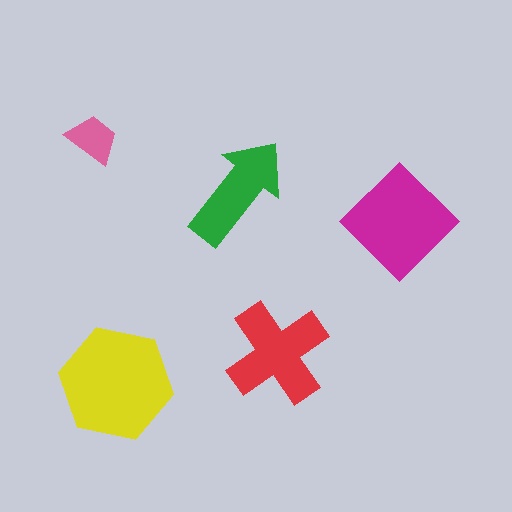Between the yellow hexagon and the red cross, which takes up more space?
The yellow hexagon.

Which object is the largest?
The yellow hexagon.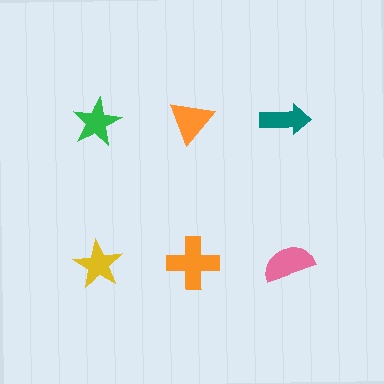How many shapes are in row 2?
3 shapes.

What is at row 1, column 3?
A teal arrow.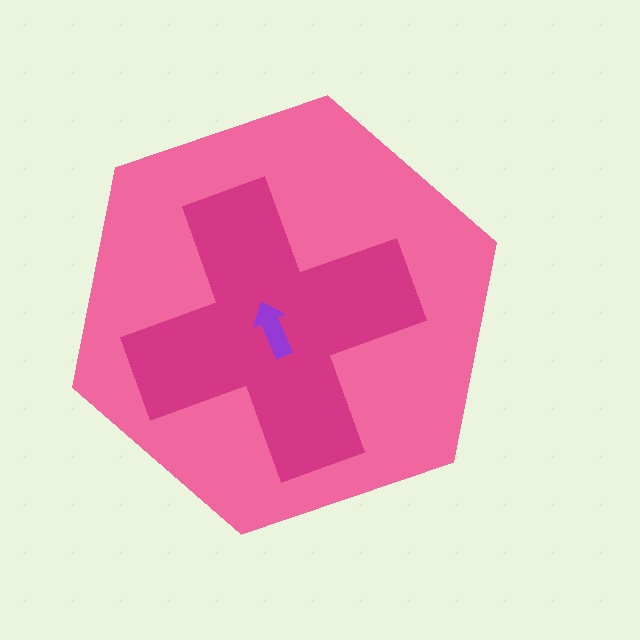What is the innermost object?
The purple arrow.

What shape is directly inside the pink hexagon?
The magenta cross.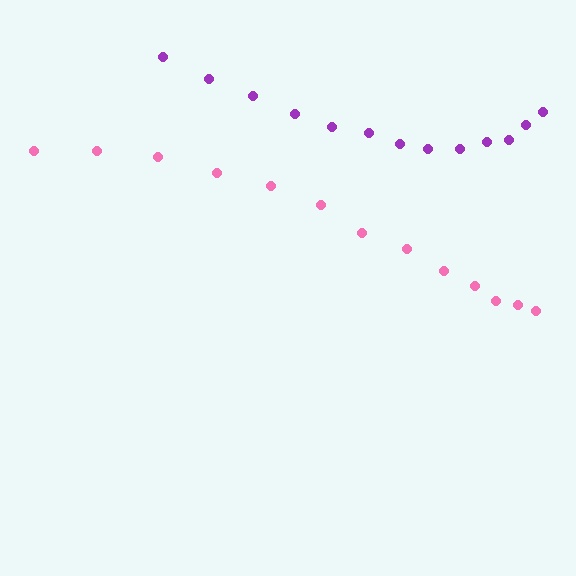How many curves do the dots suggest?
There are 2 distinct paths.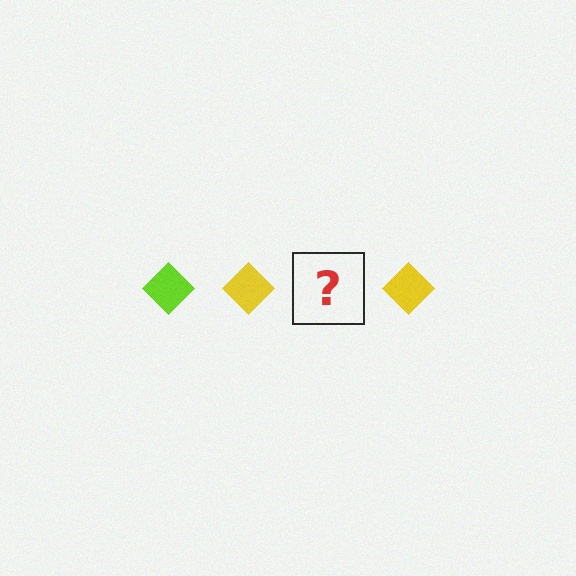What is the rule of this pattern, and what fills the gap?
The rule is that the pattern cycles through lime, yellow diamonds. The gap should be filled with a lime diamond.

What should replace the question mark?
The question mark should be replaced with a lime diamond.